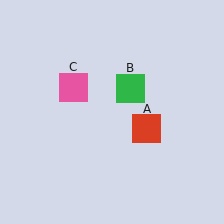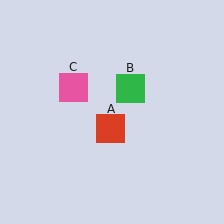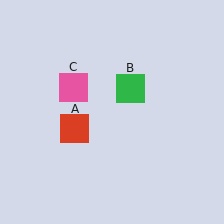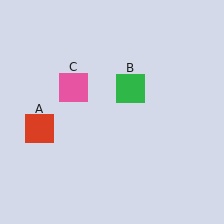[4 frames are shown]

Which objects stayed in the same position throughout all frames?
Green square (object B) and pink square (object C) remained stationary.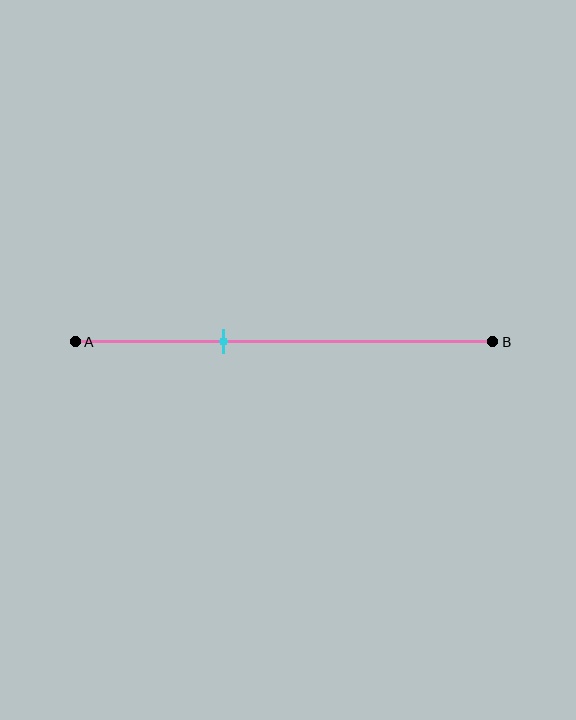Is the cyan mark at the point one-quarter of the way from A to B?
No, the mark is at about 35% from A, not at the 25% one-quarter point.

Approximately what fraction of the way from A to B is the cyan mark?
The cyan mark is approximately 35% of the way from A to B.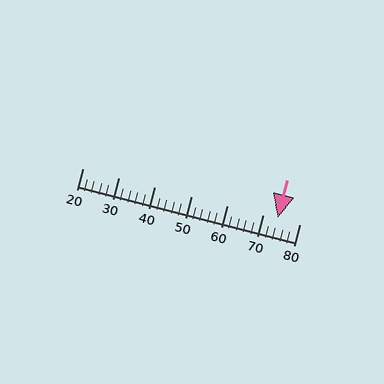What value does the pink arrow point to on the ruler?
The pink arrow points to approximately 74.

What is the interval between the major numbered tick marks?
The major tick marks are spaced 10 units apart.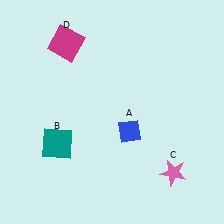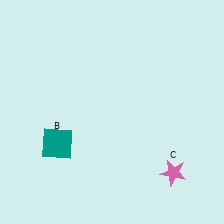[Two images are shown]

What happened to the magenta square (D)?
The magenta square (D) was removed in Image 2. It was in the top-left area of Image 1.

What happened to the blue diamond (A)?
The blue diamond (A) was removed in Image 2. It was in the bottom-right area of Image 1.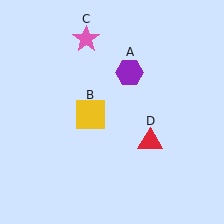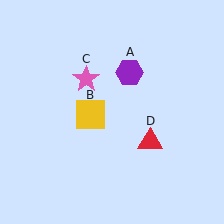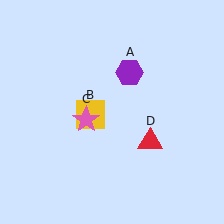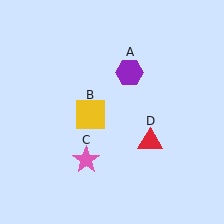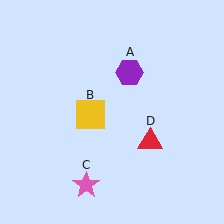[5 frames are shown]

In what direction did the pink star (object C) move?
The pink star (object C) moved down.